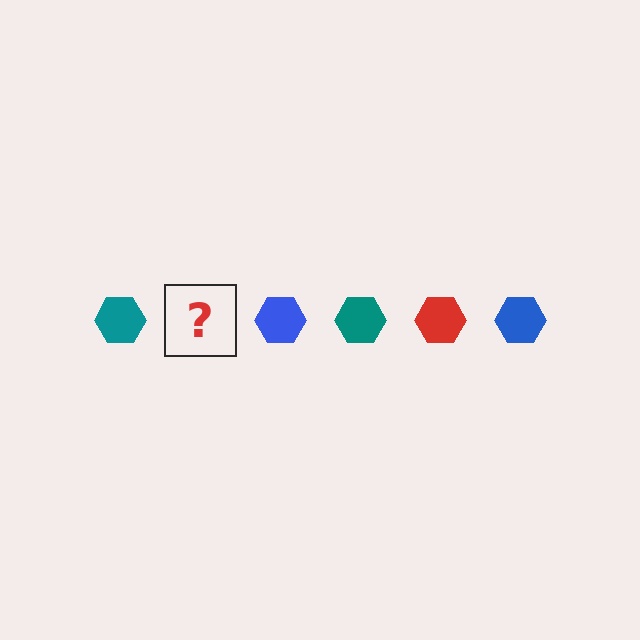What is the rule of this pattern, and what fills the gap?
The rule is that the pattern cycles through teal, red, blue hexagons. The gap should be filled with a red hexagon.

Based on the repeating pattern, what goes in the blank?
The blank should be a red hexagon.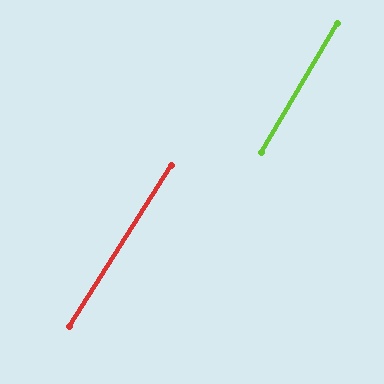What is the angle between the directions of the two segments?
Approximately 2 degrees.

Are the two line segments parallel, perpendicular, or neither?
Parallel — their directions differ by only 1.8°.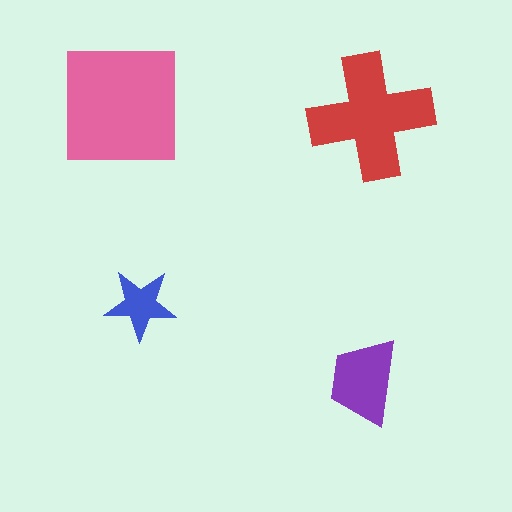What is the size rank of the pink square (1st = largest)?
1st.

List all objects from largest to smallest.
The pink square, the red cross, the purple trapezoid, the blue star.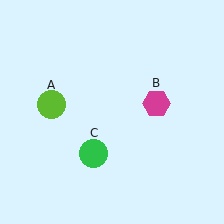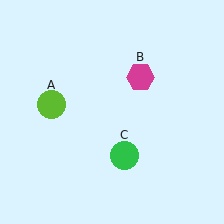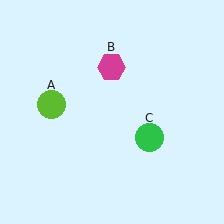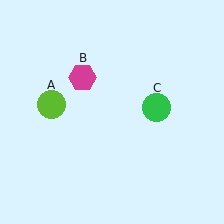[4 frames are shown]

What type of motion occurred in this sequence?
The magenta hexagon (object B), green circle (object C) rotated counterclockwise around the center of the scene.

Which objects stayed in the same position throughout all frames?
Lime circle (object A) remained stationary.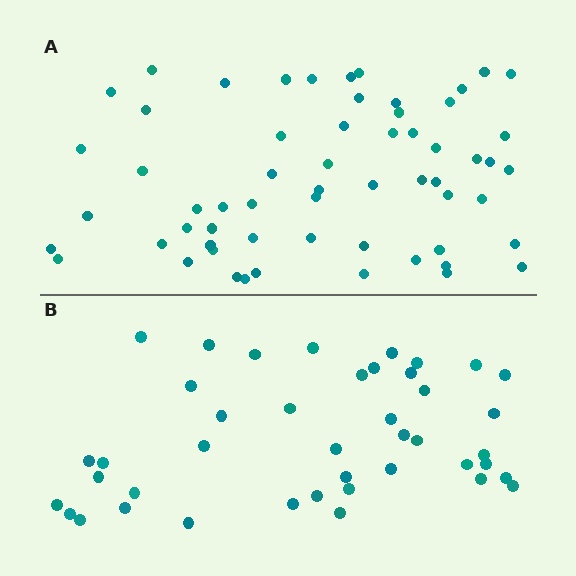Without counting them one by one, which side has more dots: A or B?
Region A (the top region) has more dots.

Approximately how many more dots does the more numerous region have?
Region A has approximately 20 more dots than region B.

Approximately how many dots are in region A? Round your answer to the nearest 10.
About 60 dots.